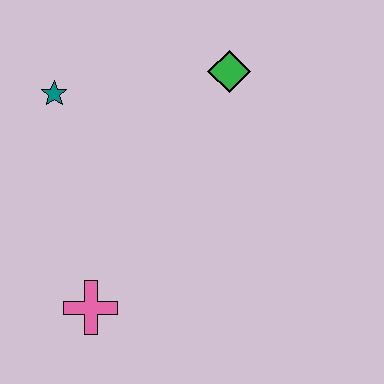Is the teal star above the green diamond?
No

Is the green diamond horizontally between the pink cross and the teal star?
No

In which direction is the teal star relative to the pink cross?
The teal star is above the pink cross.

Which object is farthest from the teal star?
The pink cross is farthest from the teal star.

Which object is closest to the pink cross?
The teal star is closest to the pink cross.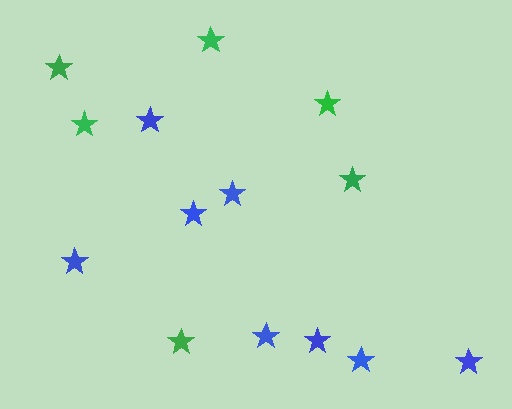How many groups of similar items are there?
There are 2 groups: one group of blue stars (8) and one group of green stars (6).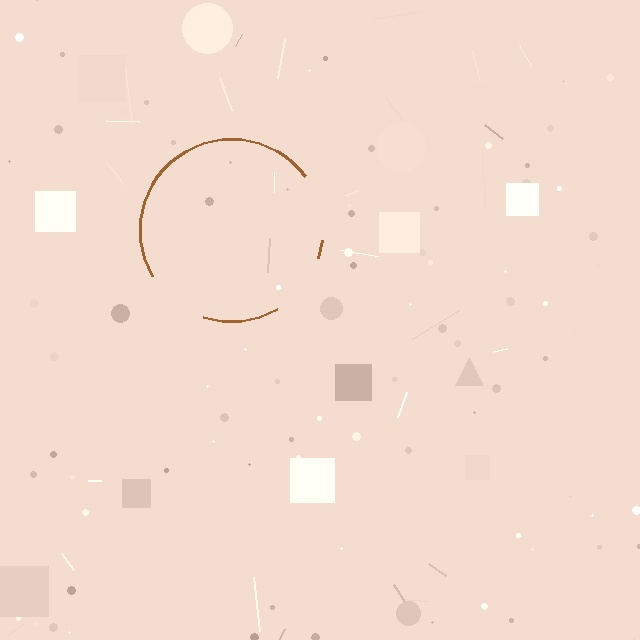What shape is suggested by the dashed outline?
The dashed outline suggests a circle.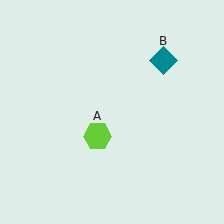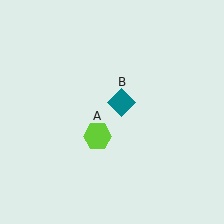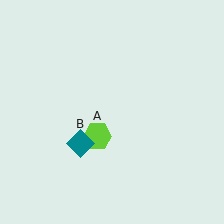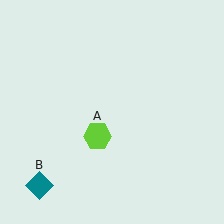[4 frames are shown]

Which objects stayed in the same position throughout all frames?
Lime hexagon (object A) remained stationary.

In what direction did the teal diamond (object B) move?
The teal diamond (object B) moved down and to the left.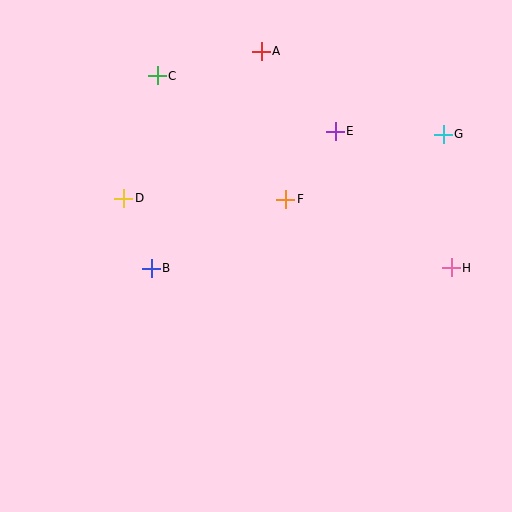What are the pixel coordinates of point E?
Point E is at (335, 131).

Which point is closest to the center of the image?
Point F at (286, 199) is closest to the center.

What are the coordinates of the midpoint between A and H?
The midpoint between A and H is at (356, 160).